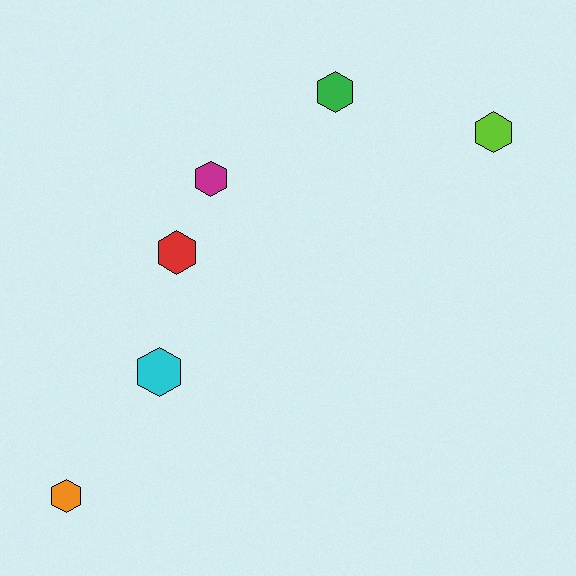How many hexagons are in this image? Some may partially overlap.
There are 6 hexagons.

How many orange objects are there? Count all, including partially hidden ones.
There is 1 orange object.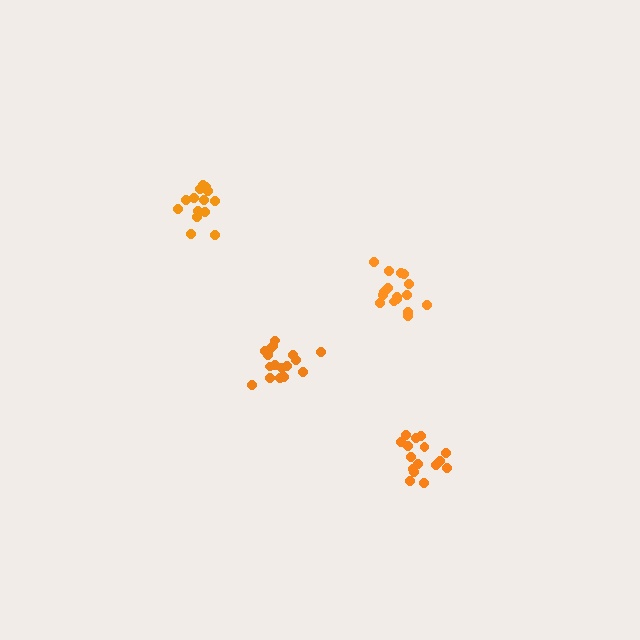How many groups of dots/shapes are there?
There are 4 groups.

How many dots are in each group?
Group 1: 16 dots, Group 2: 17 dots, Group 3: 16 dots, Group 4: 14 dots (63 total).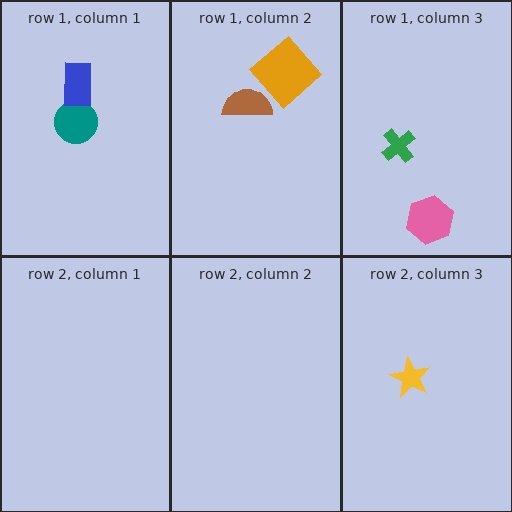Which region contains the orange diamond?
The row 1, column 2 region.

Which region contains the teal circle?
The row 1, column 1 region.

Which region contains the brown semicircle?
The row 1, column 2 region.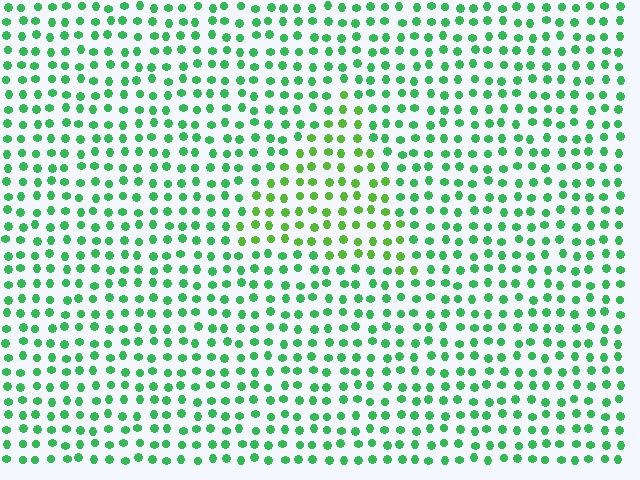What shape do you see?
I see a triangle.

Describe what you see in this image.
The image is filled with small green elements in a uniform arrangement. A triangle-shaped region is visible where the elements are tinted to a slightly different hue, forming a subtle color boundary.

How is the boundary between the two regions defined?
The boundary is defined purely by a slight shift in hue (about 29 degrees). Spacing, size, and orientation are identical on both sides.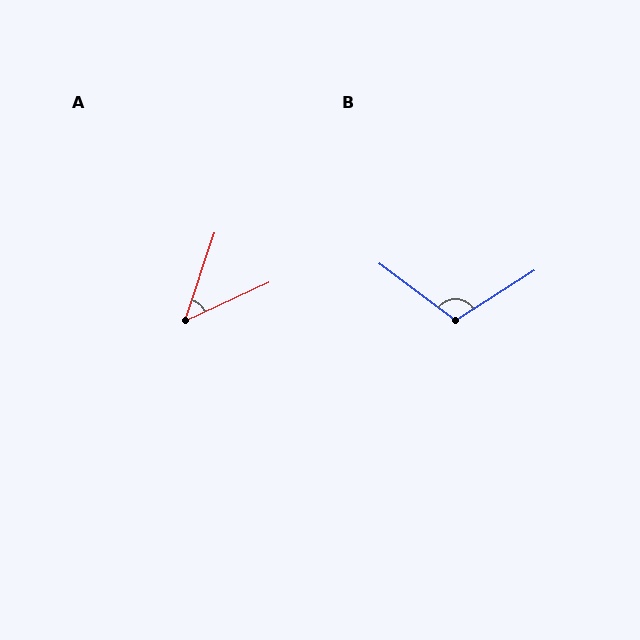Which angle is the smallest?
A, at approximately 46 degrees.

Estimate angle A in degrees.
Approximately 46 degrees.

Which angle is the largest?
B, at approximately 111 degrees.